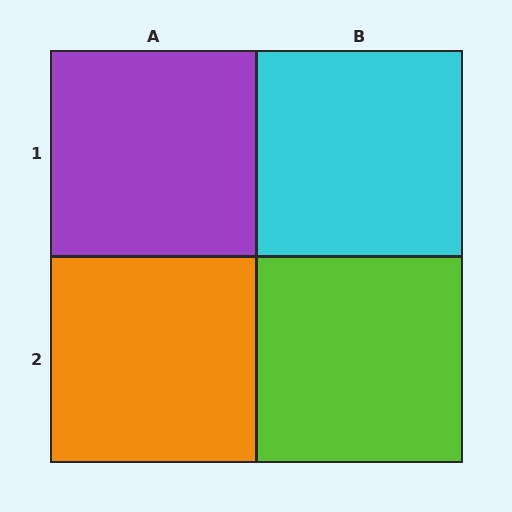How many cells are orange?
1 cell is orange.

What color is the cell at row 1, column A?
Purple.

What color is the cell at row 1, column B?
Cyan.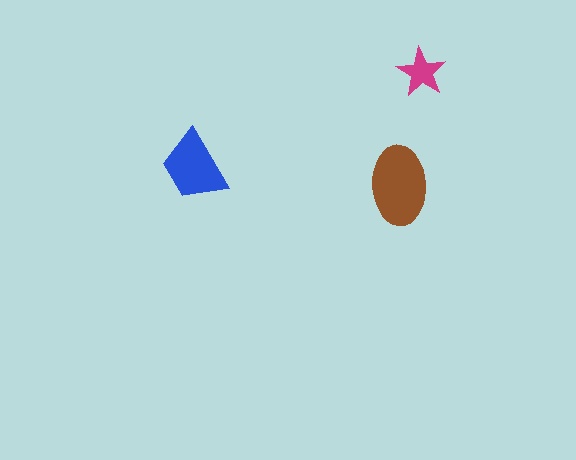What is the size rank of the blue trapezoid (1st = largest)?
2nd.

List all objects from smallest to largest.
The magenta star, the blue trapezoid, the brown ellipse.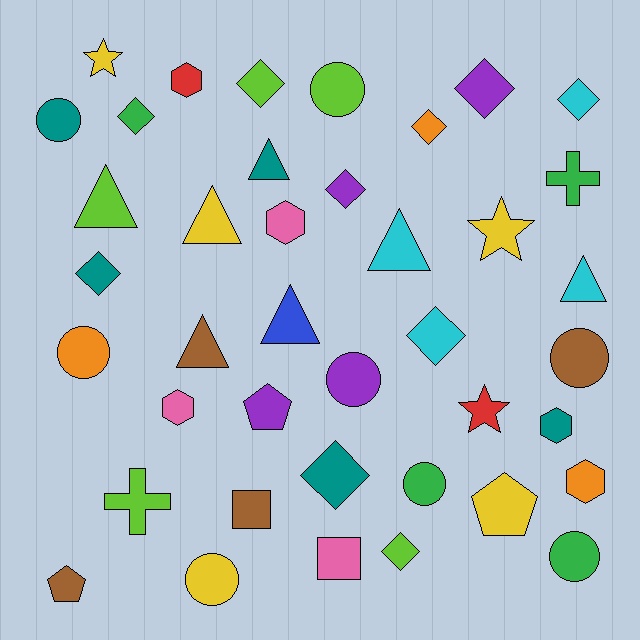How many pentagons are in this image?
There are 3 pentagons.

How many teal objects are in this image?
There are 5 teal objects.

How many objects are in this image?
There are 40 objects.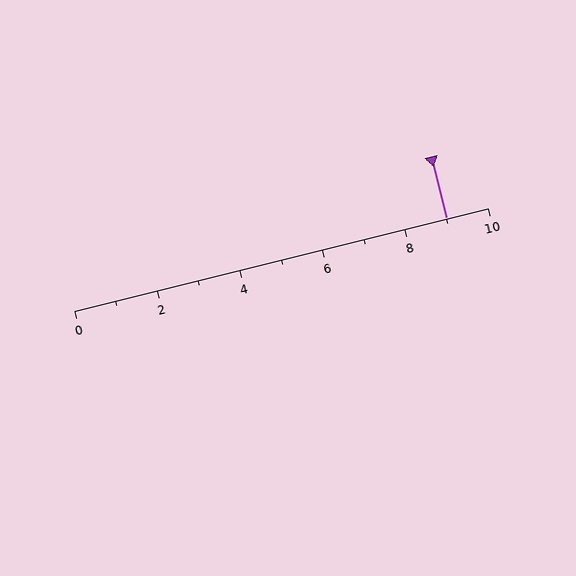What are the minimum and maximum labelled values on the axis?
The axis runs from 0 to 10.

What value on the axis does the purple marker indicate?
The marker indicates approximately 9.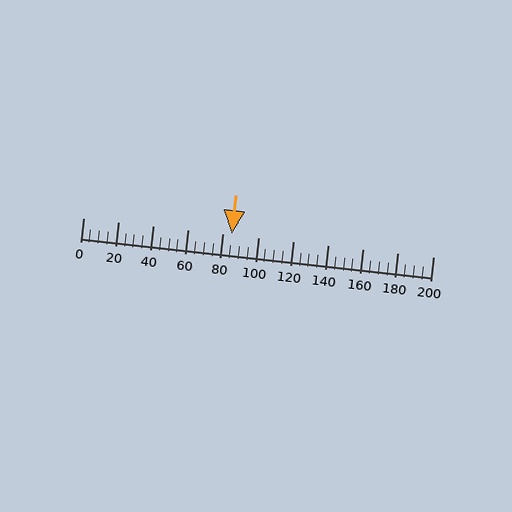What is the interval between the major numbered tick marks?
The major tick marks are spaced 20 units apart.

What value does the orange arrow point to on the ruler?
The orange arrow points to approximately 85.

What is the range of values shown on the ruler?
The ruler shows values from 0 to 200.